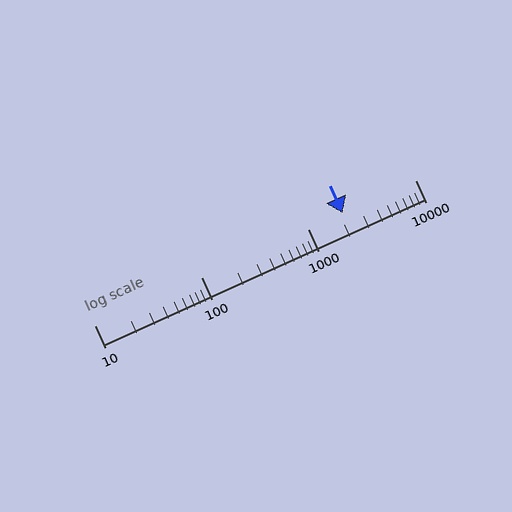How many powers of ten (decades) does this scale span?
The scale spans 3 decades, from 10 to 10000.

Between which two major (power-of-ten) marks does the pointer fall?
The pointer is between 1000 and 10000.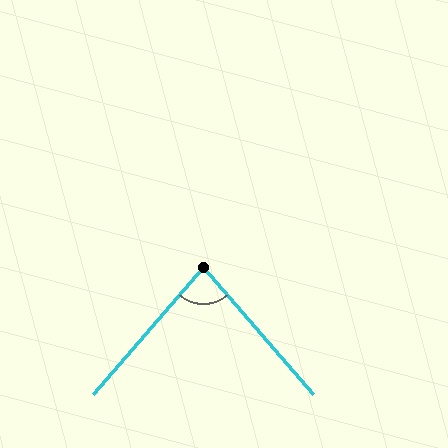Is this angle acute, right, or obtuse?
It is acute.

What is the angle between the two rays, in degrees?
Approximately 82 degrees.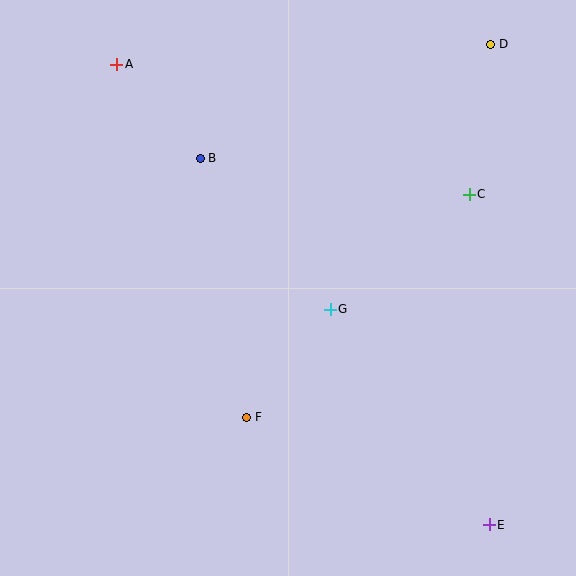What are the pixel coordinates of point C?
Point C is at (469, 194).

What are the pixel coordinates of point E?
Point E is at (489, 525).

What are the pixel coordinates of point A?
Point A is at (117, 64).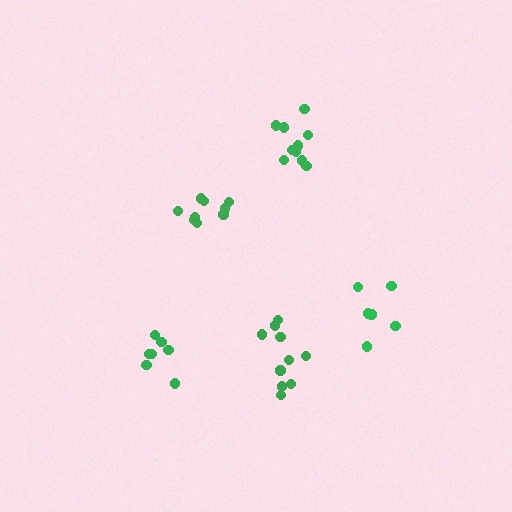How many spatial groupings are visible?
There are 5 spatial groupings.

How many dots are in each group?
Group 1: 6 dots, Group 2: 10 dots, Group 3: 9 dots, Group 4: 7 dots, Group 5: 11 dots (43 total).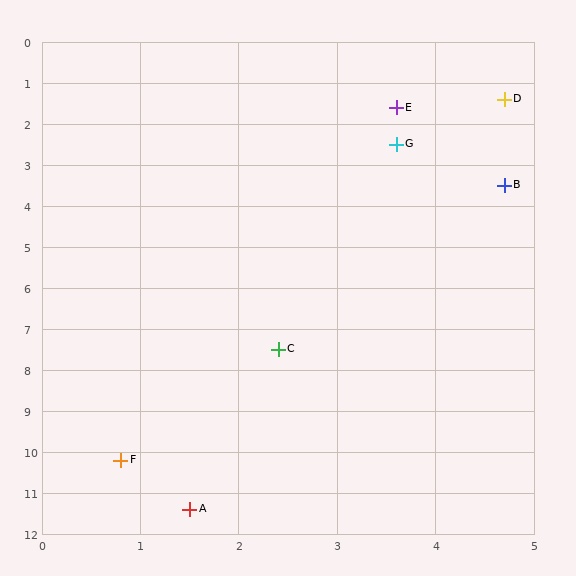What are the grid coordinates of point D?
Point D is at approximately (4.7, 1.4).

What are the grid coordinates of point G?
Point G is at approximately (3.6, 2.5).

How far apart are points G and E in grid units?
Points G and E are about 0.9 grid units apart.